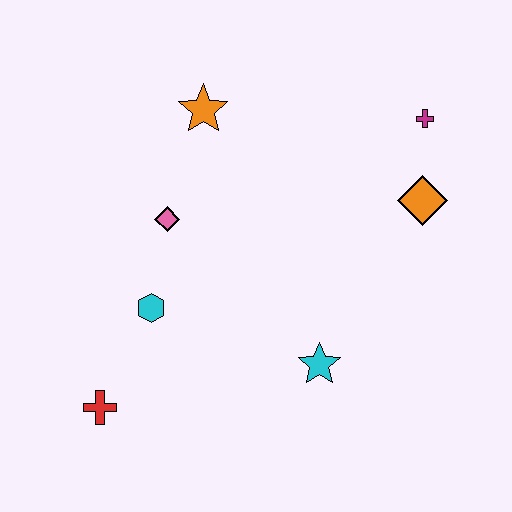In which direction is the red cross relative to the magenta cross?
The red cross is to the left of the magenta cross.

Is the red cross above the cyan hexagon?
No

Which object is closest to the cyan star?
The cyan hexagon is closest to the cyan star.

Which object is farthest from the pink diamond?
The magenta cross is farthest from the pink diamond.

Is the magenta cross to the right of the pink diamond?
Yes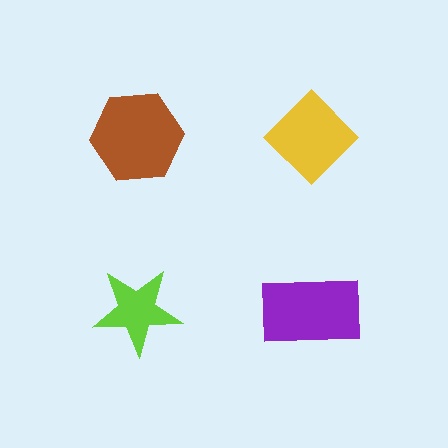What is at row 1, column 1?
A brown hexagon.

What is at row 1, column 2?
A yellow diamond.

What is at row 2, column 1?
A lime star.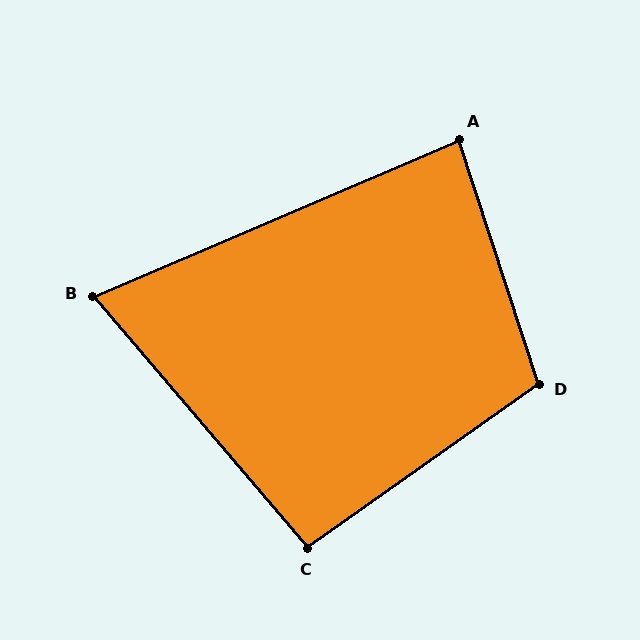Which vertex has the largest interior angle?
D, at approximately 107 degrees.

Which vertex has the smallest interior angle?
B, at approximately 73 degrees.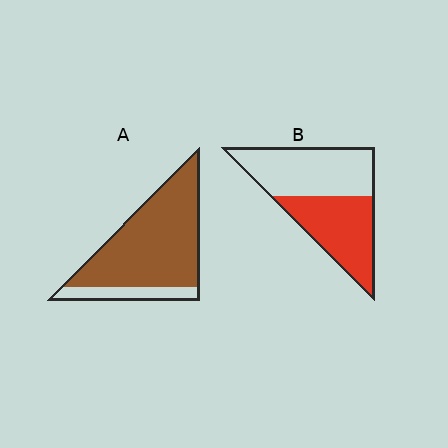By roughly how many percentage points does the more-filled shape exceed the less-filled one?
By roughly 35 percentage points (A over B).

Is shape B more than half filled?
Roughly half.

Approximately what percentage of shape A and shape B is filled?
A is approximately 85% and B is approximately 45%.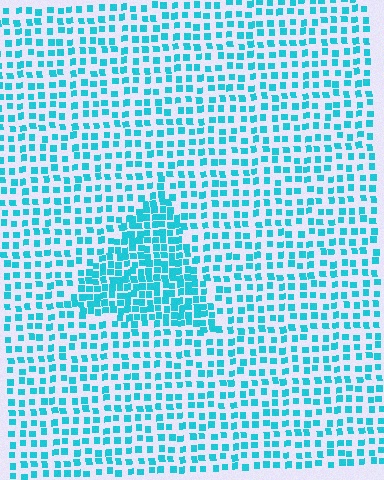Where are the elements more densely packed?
The elements are more densely packed inside the triangle boundary.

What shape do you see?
I see a triangle.